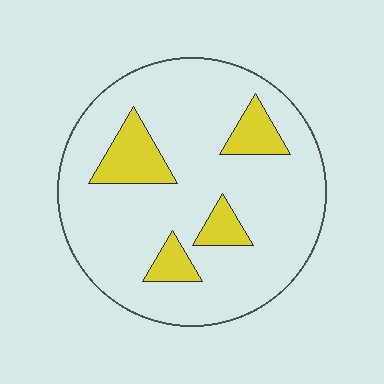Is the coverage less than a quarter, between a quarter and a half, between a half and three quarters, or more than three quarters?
Less than a quarter.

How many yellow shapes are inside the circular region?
4.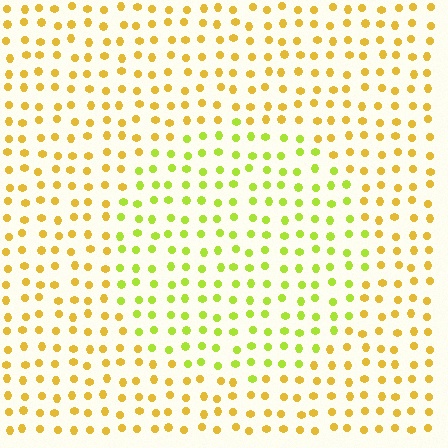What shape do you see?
I see a circle.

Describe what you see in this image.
The image is filled with small yellow elements in a uniform arrangement. A circle-shaped region is visible where the elements are tinted to a slightly different hue, forming a subtle color boundary.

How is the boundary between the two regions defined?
The boundary is defined purely by a slight shift in hue (about 35 degrees). Spacing, size, and orientation are identical on both sides.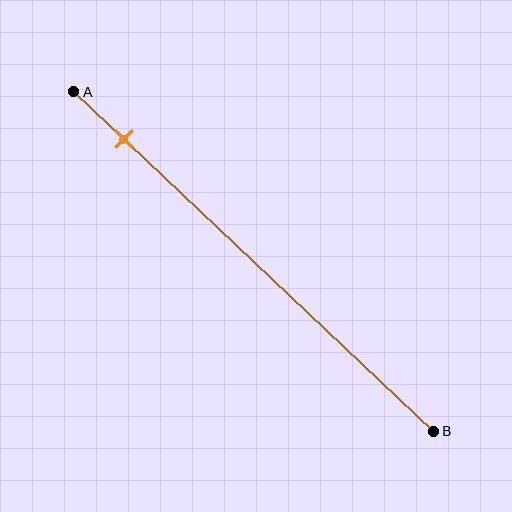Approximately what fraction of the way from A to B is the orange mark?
The orange mark is approximately 15% of the way from A to B.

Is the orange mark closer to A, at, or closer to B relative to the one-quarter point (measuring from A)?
The orange mark is closer to point A than the one-quarter point of segment AB.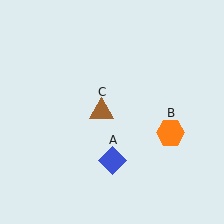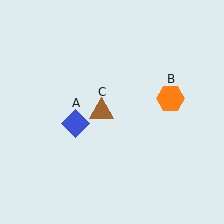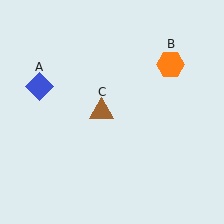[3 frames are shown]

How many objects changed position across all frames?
2 objects changed position: blue diamond (object A), orange hexagon (object B).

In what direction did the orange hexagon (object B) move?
The orange hexagon (object B) moved up.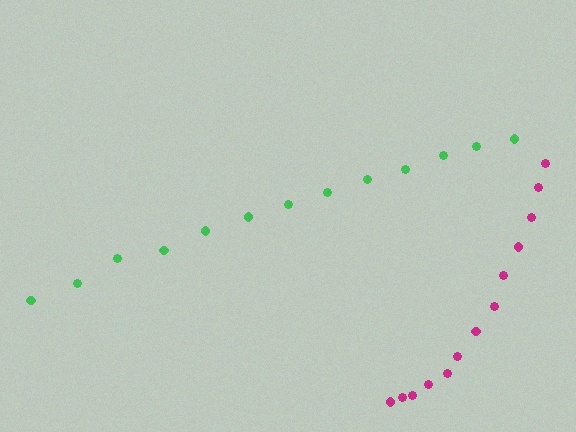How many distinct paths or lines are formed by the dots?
There are 2 distinct paths.